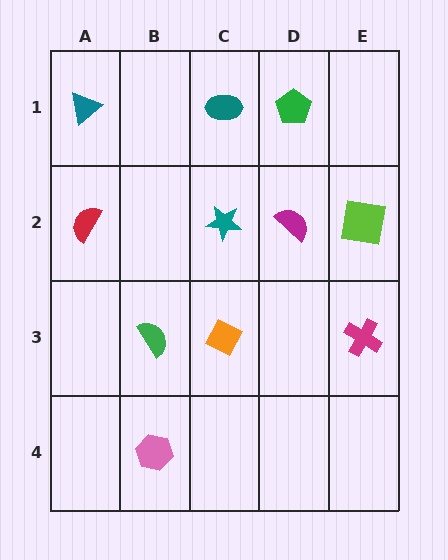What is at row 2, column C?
A teal star.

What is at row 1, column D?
A green pentagon.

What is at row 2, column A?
A red semicircle.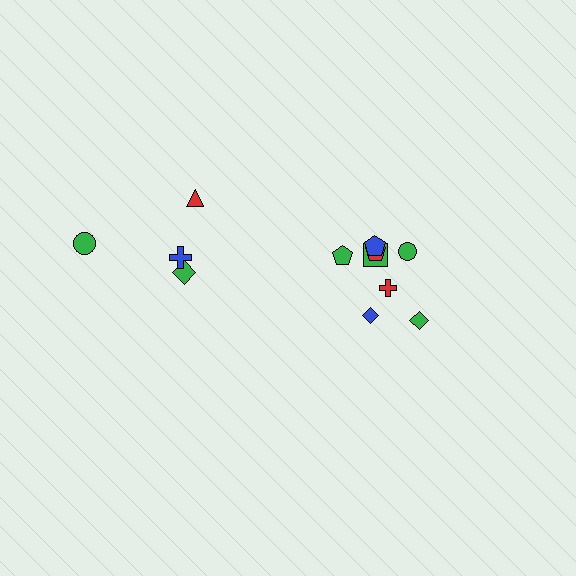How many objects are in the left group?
There are 4 objects.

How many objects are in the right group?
There are 8 objects.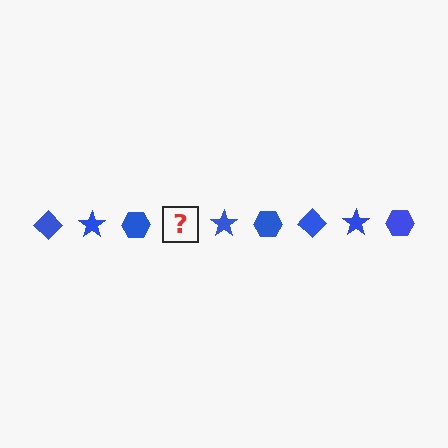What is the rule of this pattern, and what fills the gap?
The rule is that the pattern cycles through diamond, star, hexagon shapes in blue. The gap should be filled with a blue diamond.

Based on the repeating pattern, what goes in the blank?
The blank should be a blue diamond.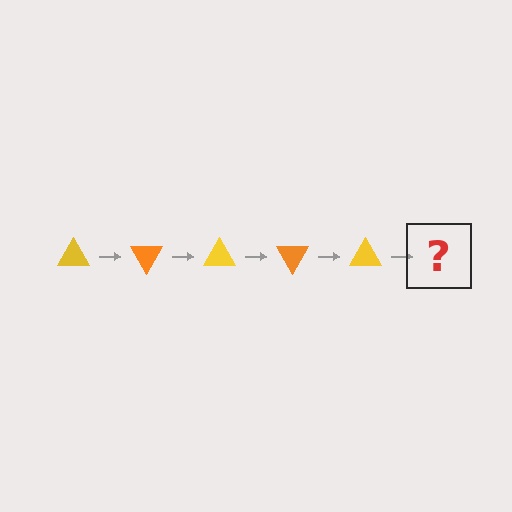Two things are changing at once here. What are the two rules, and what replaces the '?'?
The two rules are that it rotates 60 degrees each step and the color cycles through yellow and orange. The '?' should be an orange triangle, rotated 300 degrees from the start.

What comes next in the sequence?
The next element should be an orange triangle, rotated 300 degrees from the start.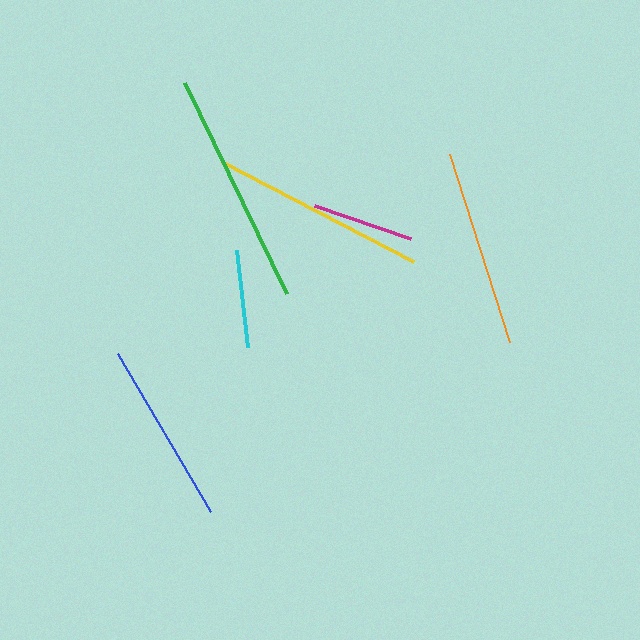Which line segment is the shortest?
The cyan line is the shortest at approximately 98 pixels.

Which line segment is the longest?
The green line is the longest at approximately 234 pixels.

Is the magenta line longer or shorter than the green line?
The green line is longer than the magenta line.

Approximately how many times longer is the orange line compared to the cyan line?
The orange line is approximately 2.0 times the length of the cyan line.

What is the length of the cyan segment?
The cyan segment is approximately 98 pixels long.